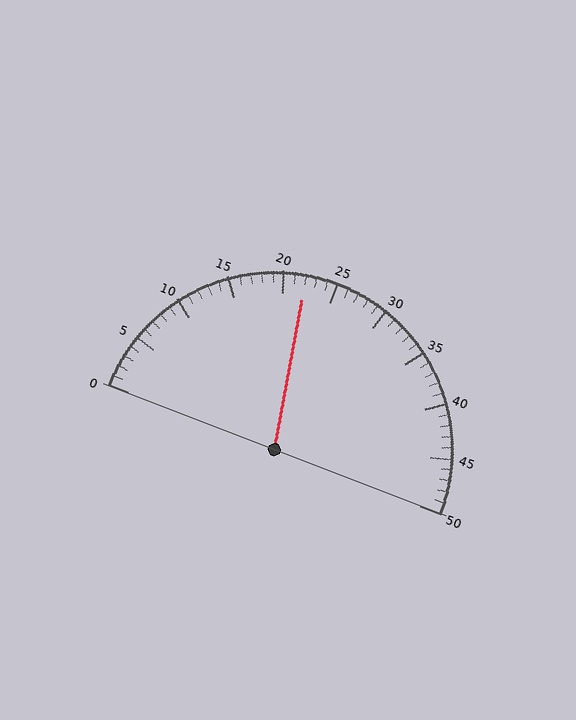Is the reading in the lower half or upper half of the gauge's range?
The reading is in the lower half of the range (0 to 50).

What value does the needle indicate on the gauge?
The needle indicates approximately 22.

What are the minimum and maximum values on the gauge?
The gauge ranges from 0 to 50.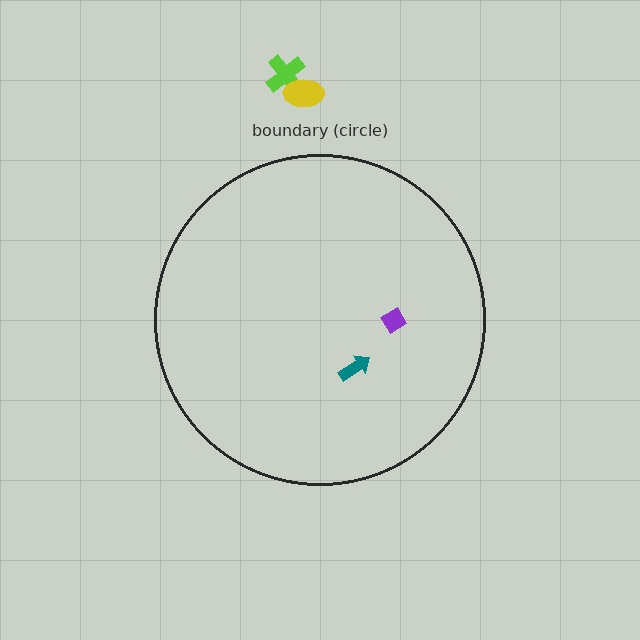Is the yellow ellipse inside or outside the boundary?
Outside.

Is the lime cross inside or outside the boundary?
Outside.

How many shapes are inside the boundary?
2 inside, 2 outside.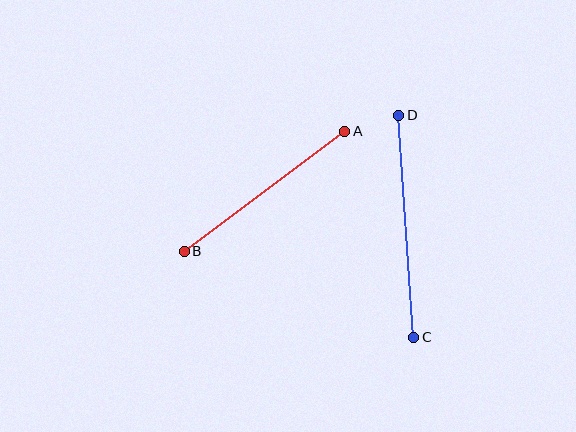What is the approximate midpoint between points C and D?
The midpoint is at approximately (406, 226) pixels.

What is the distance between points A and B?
The distance is approximately 200 pixels.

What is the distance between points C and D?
The distance is approximately 222 pixels.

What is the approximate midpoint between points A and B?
The midpoint is at approximately (264, 191) pixels.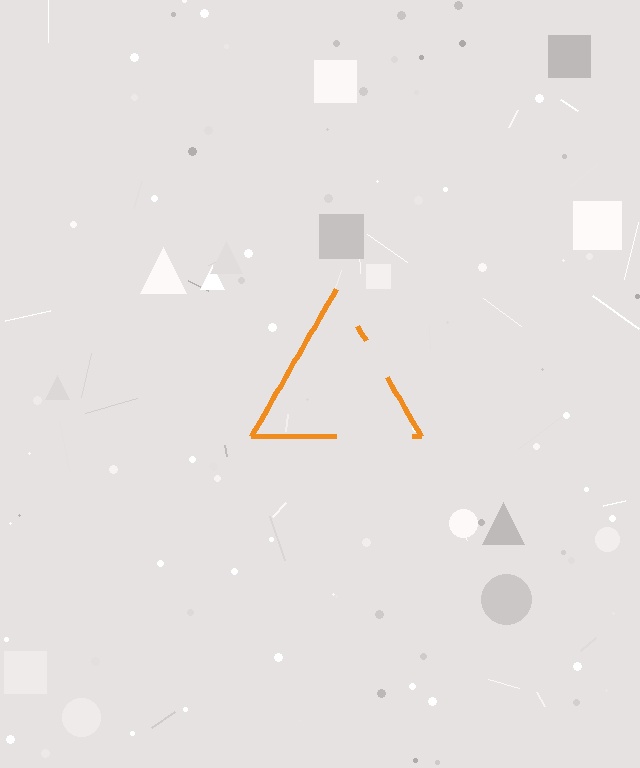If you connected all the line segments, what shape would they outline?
They would outline a triangle.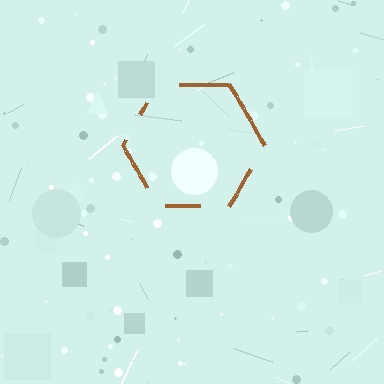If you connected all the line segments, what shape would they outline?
They would outline a hexagon.